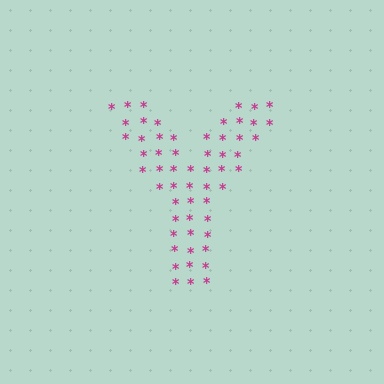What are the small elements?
The small elements are asterisks.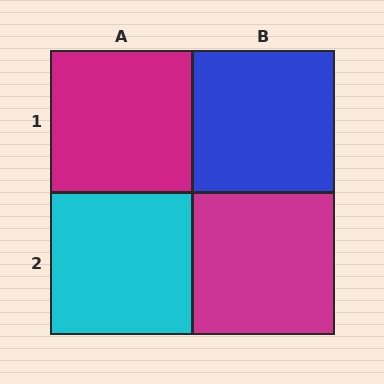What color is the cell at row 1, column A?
Magenta.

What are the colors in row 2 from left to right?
Cyan, magenta.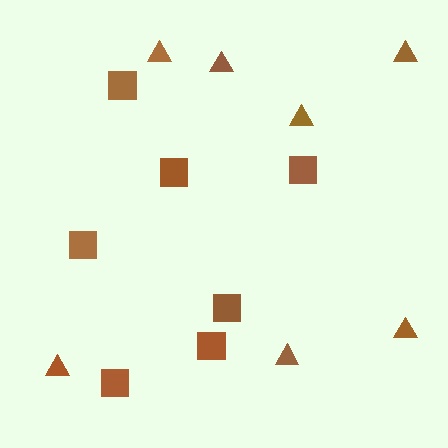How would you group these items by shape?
There are 2 groups: one group of squares (7) and one group of triangles (7).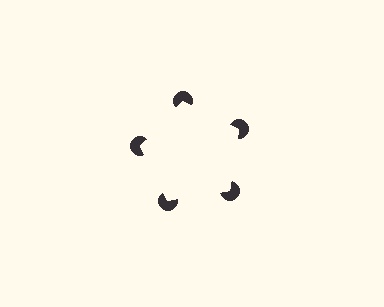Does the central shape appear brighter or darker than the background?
It typically appears slightly brighter than the background, even though no actual brightness change is drawn.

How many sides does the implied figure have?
5 sides.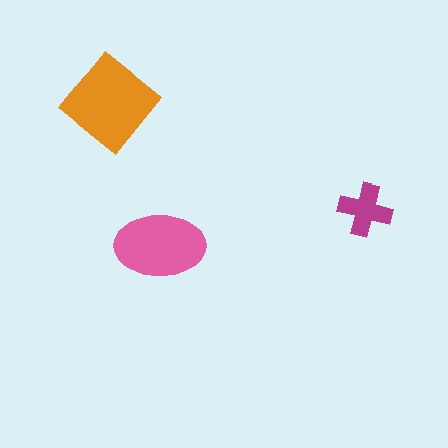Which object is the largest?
The orange diamond.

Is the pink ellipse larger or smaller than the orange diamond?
Smaller.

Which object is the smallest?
The magenta cross.